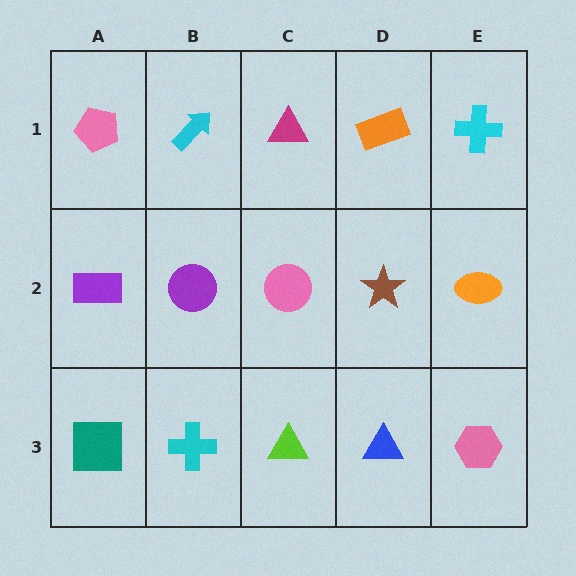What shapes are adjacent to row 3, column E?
An orange ellipse (row 2, column E), a blue triangle (row 3, column D).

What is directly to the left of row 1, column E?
An orange rectangle.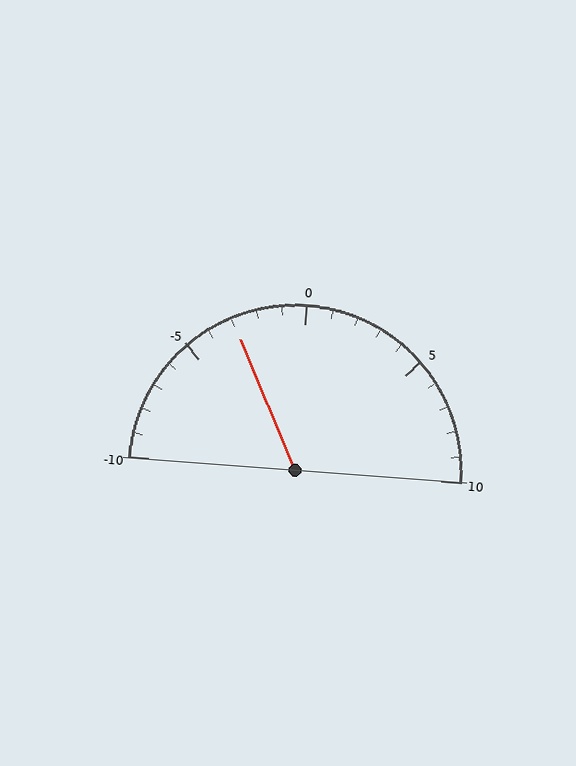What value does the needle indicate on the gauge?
The needle indicates approximately -3.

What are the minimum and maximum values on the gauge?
The gauge ranges from -10 to 10.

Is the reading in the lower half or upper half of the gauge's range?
The reading is in the lower half of the range (-10 to 10).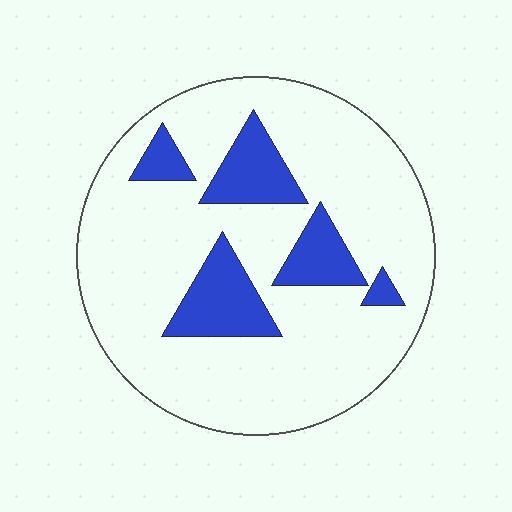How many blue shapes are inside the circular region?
5.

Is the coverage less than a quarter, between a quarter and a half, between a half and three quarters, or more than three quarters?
Less than a quarter.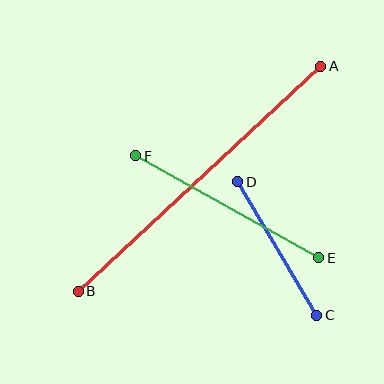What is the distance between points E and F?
The distance is approximately 209 pixels.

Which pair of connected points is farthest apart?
Points A and B are farthest apart.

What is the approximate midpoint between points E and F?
The midpoint is at approximately (227, 207) pixels.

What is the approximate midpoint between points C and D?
The midpoint is at approximately (277, 248) pixels.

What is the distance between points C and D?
The distance is approximately 155 pixels.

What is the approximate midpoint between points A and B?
The midpoint is at approximately (200, 179) pixels.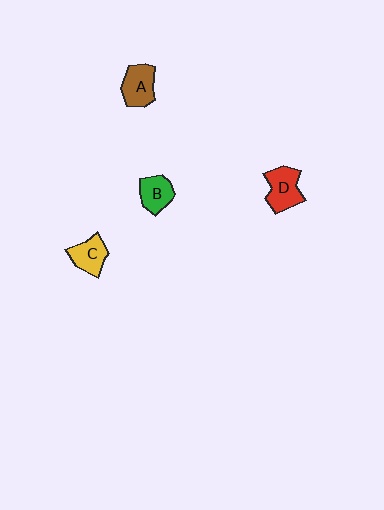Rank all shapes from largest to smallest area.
From largest to smallest: D (red), A (brown), C (yellow), B (green).